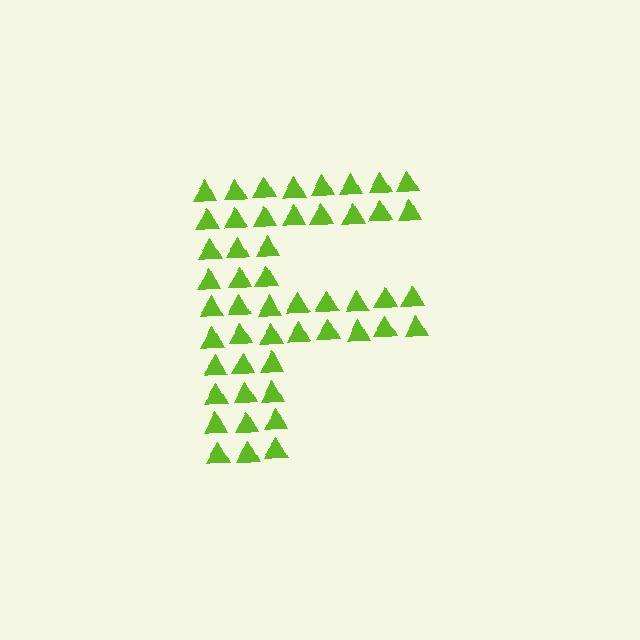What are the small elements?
The small elements are triangles.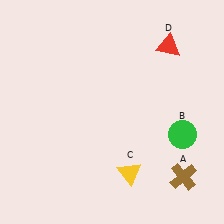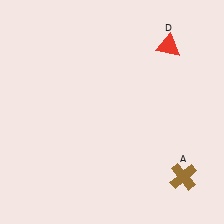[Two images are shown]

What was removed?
The yellow triangle (C), the green circle (B) were removed in Image 2.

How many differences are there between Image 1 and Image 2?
There are 2 differences between the two images.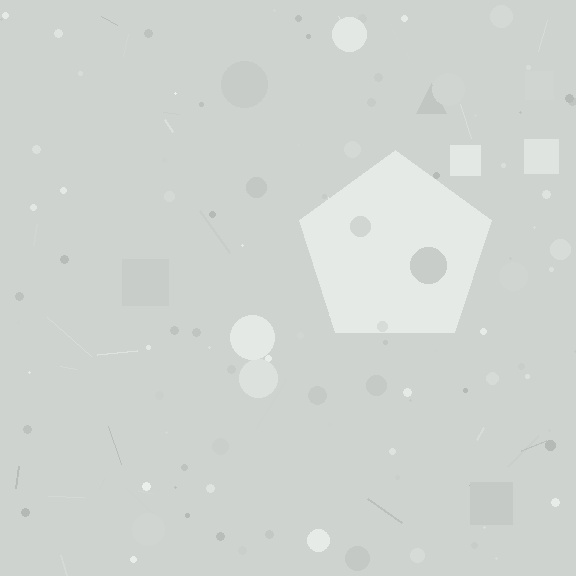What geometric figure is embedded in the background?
A pentagon is embedded in the background.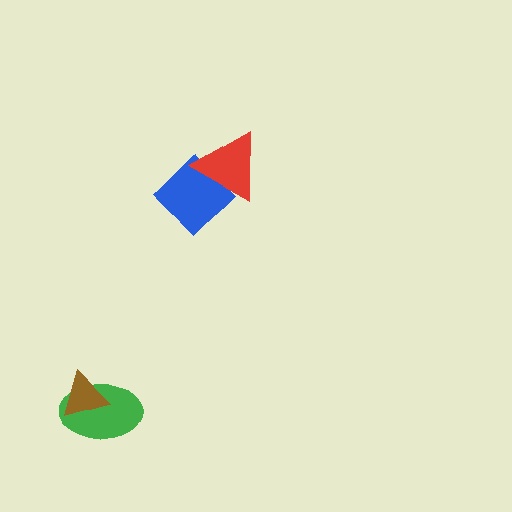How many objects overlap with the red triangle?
1 object overlaps with the red triangle.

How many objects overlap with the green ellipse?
1 object overlaps with the green ellipse.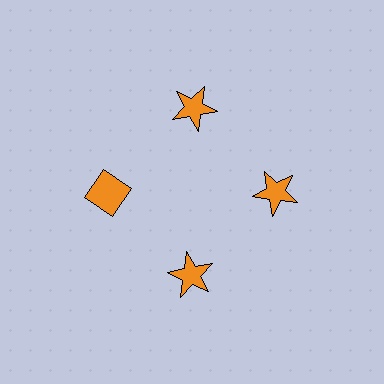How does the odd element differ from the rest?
It has a different shape: diamond instead of star.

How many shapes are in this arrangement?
There are 4 shapes arranged in a ring pattern.